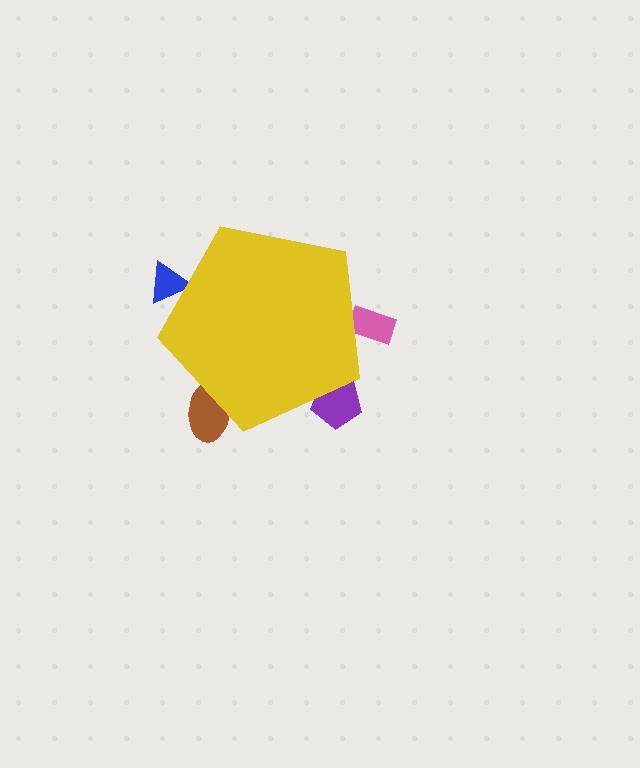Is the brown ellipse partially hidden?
Yes, the brown ellipse is partially hidden behind the yellow pentagon.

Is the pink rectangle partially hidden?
Yes, the pink rectangle is partially hidden behind the yellow pentagon.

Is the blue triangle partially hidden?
Yes, the blue triangle is partially hidden behind the yellow pentagon.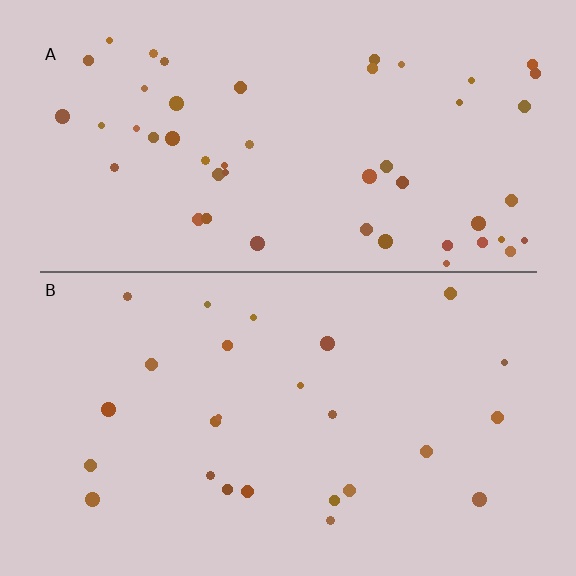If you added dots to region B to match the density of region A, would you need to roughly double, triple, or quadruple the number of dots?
Approximately double.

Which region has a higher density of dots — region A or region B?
A (the top).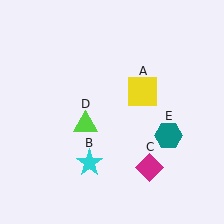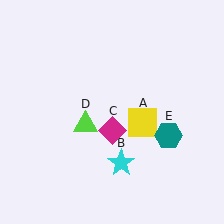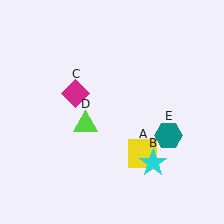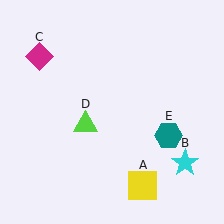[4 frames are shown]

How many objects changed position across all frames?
3 objects changed position: yellow square (object A), cyan star (object B), magenta diamond (object C).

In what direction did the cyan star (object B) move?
The cyan star (object B) moved right.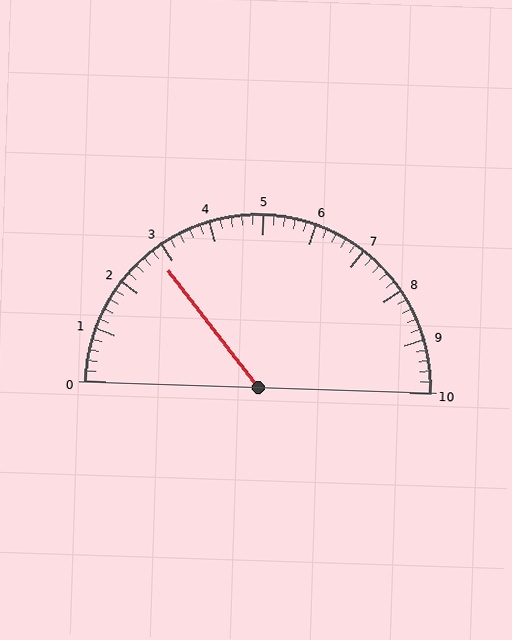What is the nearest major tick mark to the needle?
The nearest major tick mark is 3.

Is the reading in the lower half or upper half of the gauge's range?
The reading is in the lower half of the range (0 to 10).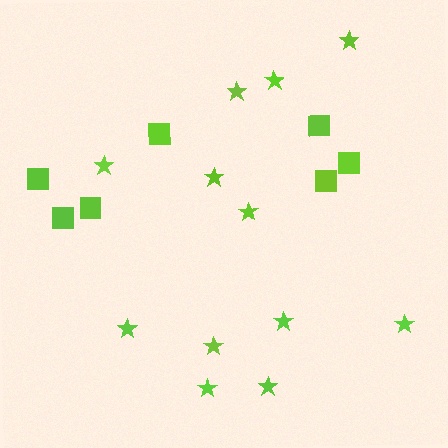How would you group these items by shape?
There are 2 groups: one group of stars (12) and one group of squares (7).